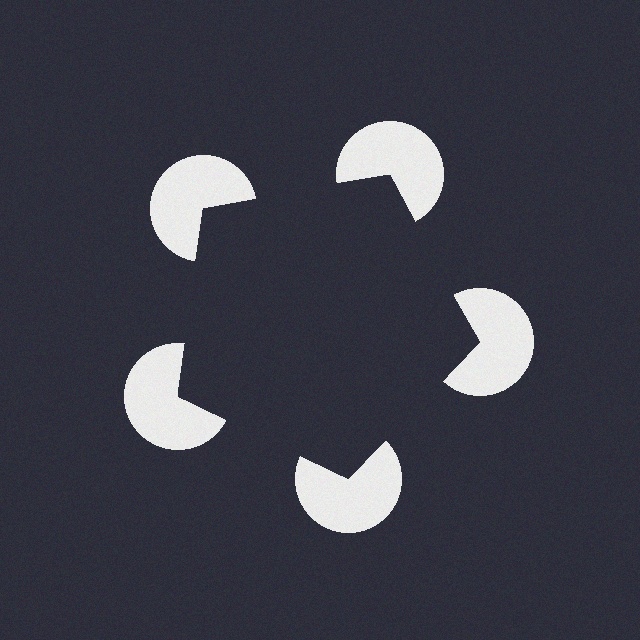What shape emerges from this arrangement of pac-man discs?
An illusory pentagon — its edges are inferred from the aligned wedge cuts in the pac-man discs, not physically drawn.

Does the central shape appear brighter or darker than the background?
It typically appears slightly darker than the background, even though no actual brightness change is drawn.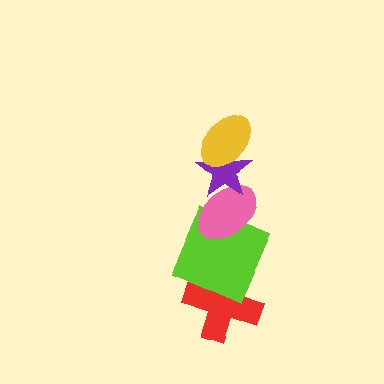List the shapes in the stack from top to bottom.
From top to bottom: the yellow ellipse, the purple star, the pink ellipse, the lime square, the red cross.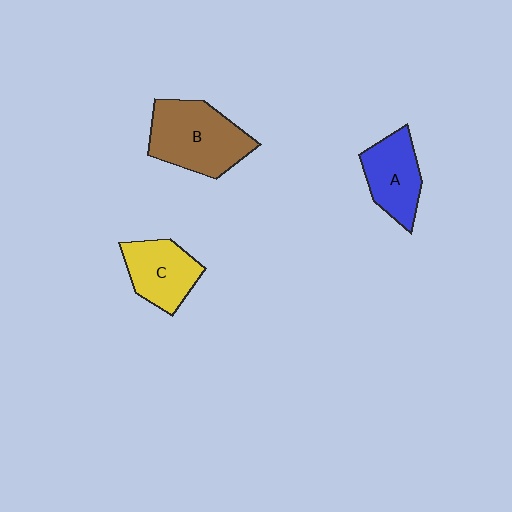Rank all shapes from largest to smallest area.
From largest to smallest: B (brown), C (yellow), A (blue).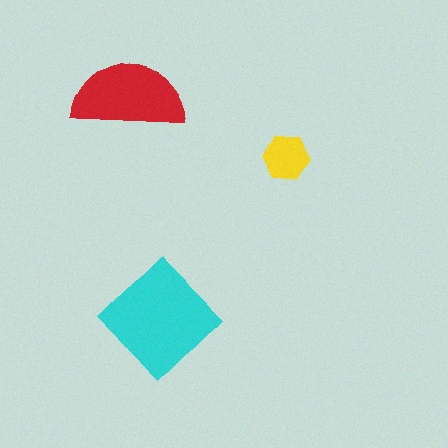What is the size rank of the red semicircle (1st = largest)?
2nd.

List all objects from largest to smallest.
The cyan diamond, the red semicircle, the yellow hexagon.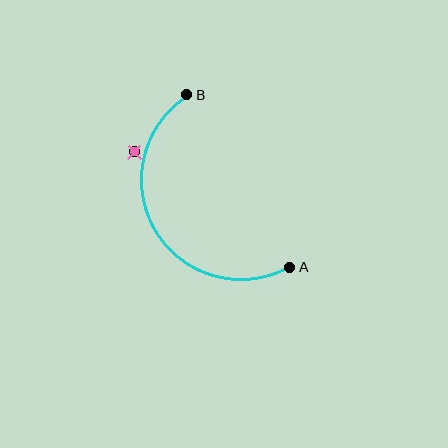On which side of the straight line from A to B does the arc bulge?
The arc bulges to the left of the straight line connecting A and B.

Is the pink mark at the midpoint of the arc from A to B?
No — the pink mark does not lie on the arc at all. It sits slightly outside the curve.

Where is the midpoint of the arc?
The arc midpoint is the point on the curve farthest from the straight line joining A and B. It sits to the left of that line.